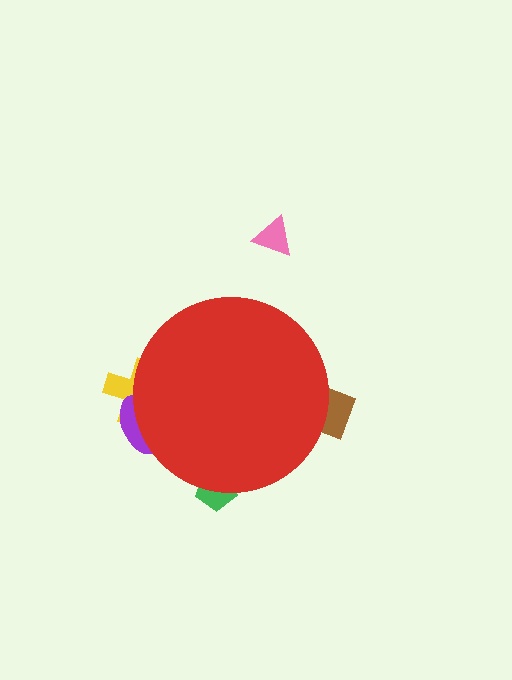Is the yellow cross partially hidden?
Yes, the yellow cross is partially hidden behind the red circle.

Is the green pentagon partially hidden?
Yes, the green pentagon is partially hidden behind the red circle.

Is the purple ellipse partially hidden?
Yes, the purple ellipse is partially hidden behind the red circle.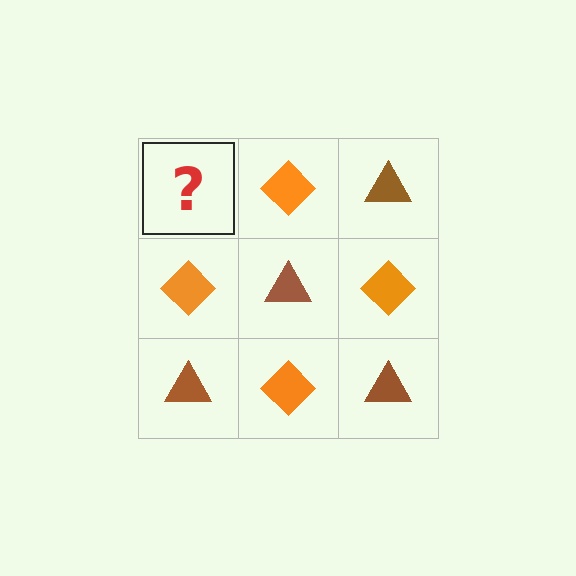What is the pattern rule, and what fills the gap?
The rule is that it alternates brown triangle and orange diamond in a checkerboard pattern. The gap should be filled with a brown triangle.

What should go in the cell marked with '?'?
The missing cell should contain a brown triangle.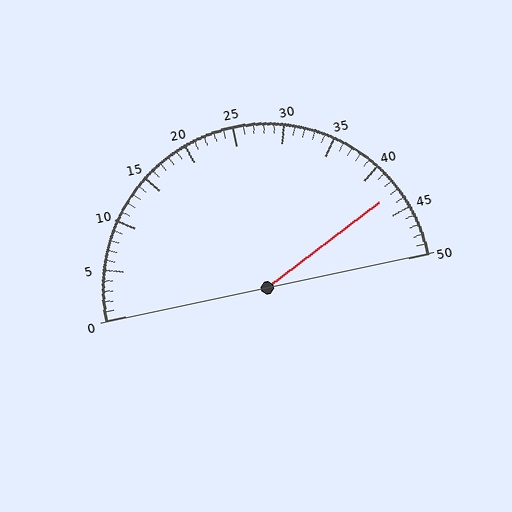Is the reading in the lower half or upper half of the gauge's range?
The reading is in the upper half of the range (0 to 50).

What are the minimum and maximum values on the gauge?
The gauge ranges from 0 to 50.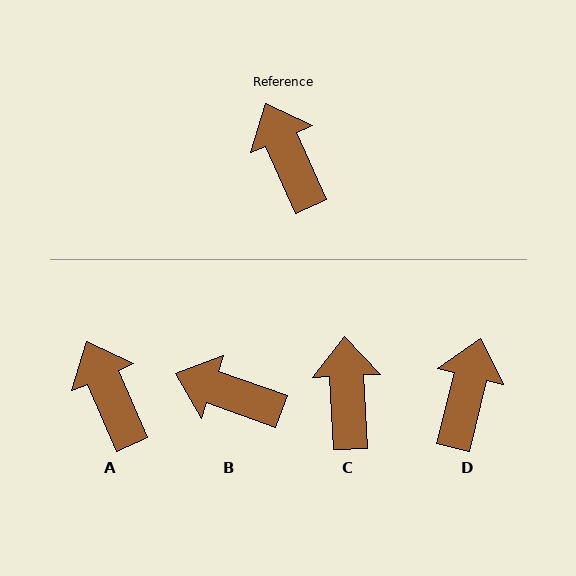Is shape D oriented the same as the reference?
No, it is off by about 38 degrees.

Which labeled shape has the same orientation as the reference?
A.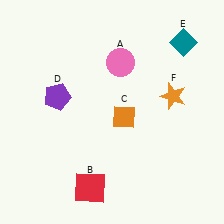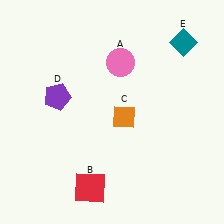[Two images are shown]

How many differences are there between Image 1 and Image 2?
There is 1 difference between the two images.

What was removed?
The orange star (F) was removed in Image 2.